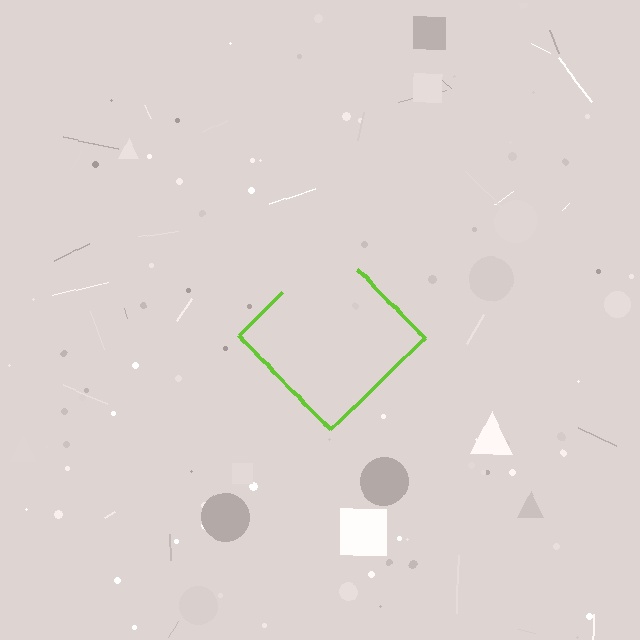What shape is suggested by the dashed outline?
The dashed outline suggests a diamond.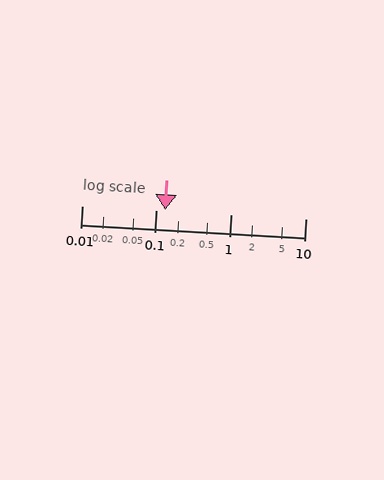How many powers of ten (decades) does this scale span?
The scale spans 3 decades, from 0.01 to 10.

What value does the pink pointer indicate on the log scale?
The pointer indicates approximately 0.13.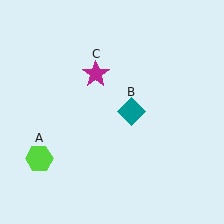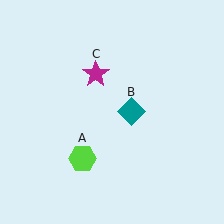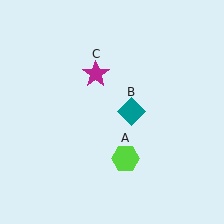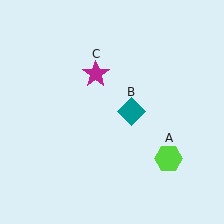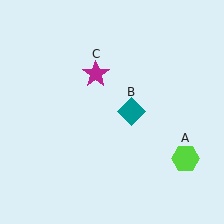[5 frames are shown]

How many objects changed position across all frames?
1 object changed position: lime hexagon (object A).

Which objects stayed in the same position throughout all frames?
Teal diamond (object B) and magenta star (object C) remained stationary.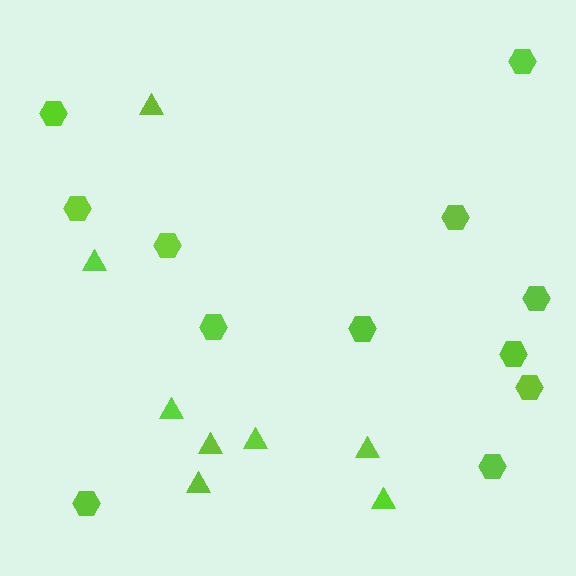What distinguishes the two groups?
There are 2 groups: one group of triangles (8) and one group of hexagons (12).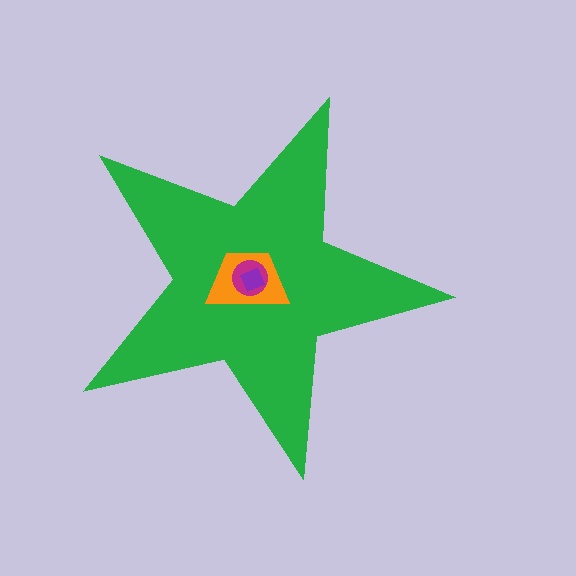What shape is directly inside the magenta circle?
The purple diamond.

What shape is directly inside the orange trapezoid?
The magenta circle.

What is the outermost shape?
The green star.